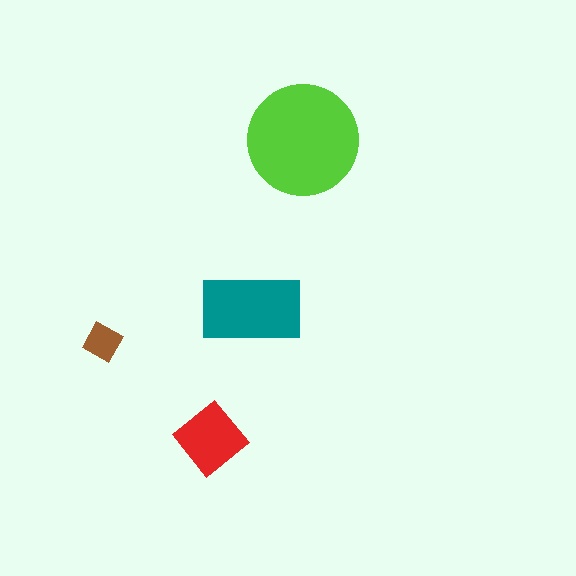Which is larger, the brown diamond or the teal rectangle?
The teal rectangle.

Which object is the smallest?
The brown diamond.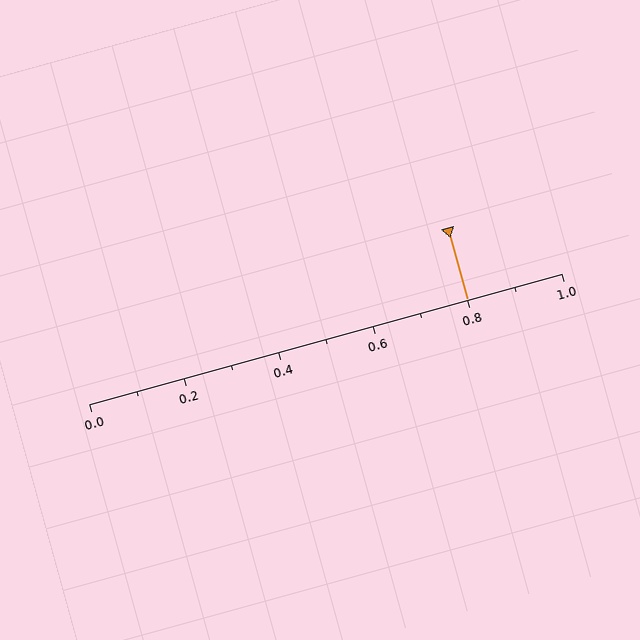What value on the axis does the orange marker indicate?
The marker indicates approximately 0.8.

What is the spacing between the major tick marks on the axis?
The major ticks are spaced 0.2 apart.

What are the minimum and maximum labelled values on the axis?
The axis runs from 0.0 to 1.0.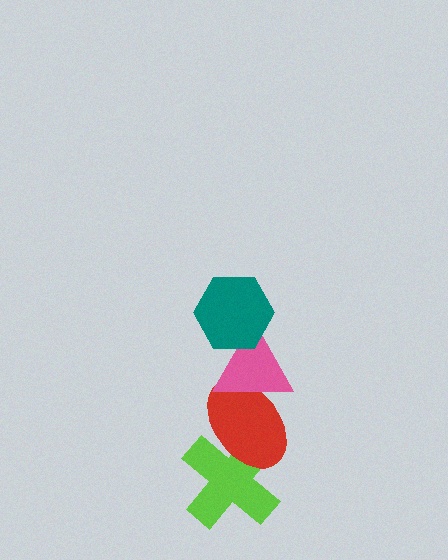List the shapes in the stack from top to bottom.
From top to bottom: the teal hexagon, the pink triangle, the red ellipse, the lime cross.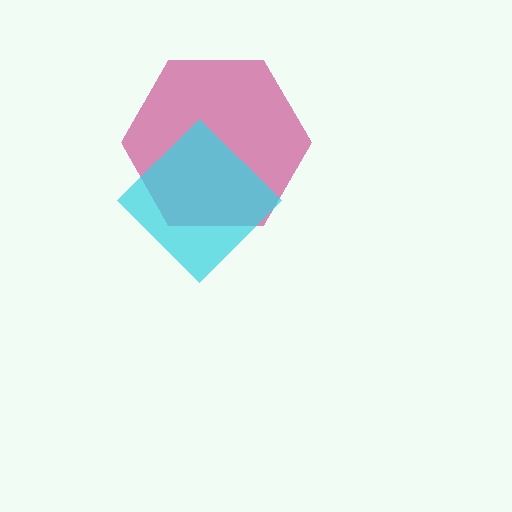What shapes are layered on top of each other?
The layered shapes are: a magenta hexagon, a cyan diamond.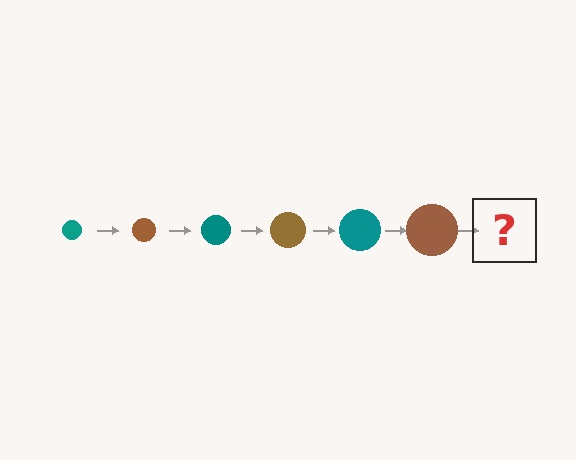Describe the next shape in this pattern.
It should be a teal circle, larger than the previous one.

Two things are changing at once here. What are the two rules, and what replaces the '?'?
The two rules are that the circle grows larger each step and the color cycles through teal and brown. The '?' should be a teal circle, larger than the previous one.